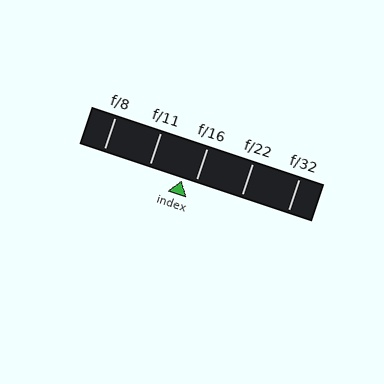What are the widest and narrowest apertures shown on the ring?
The widest aperture shown is f/8 and the narrowest is f/32.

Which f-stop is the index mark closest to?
The index mark is closest to f/16.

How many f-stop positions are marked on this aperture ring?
There are 5 f-stop positions marked.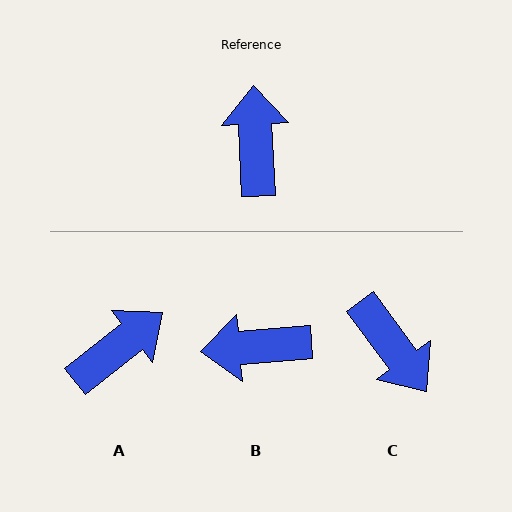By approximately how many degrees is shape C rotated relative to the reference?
Approximately 146 degrees clockwise.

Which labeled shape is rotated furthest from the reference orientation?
C, about 146 degrees away.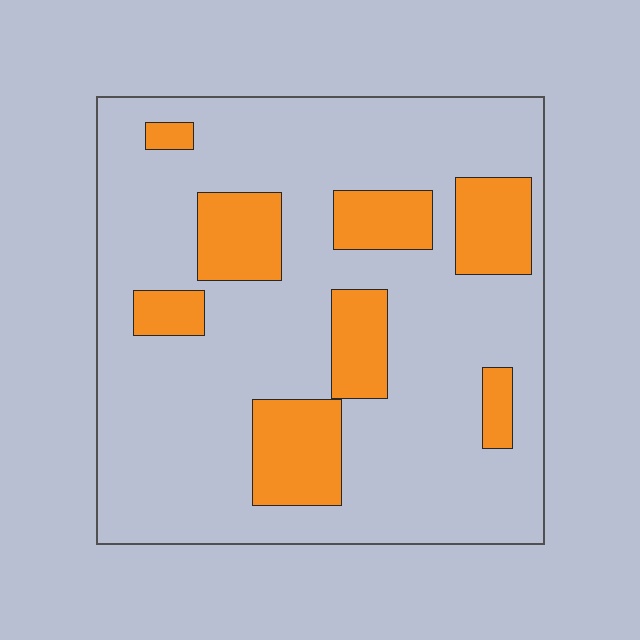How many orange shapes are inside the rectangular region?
8.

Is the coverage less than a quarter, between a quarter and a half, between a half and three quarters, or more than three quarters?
Less than a quarter.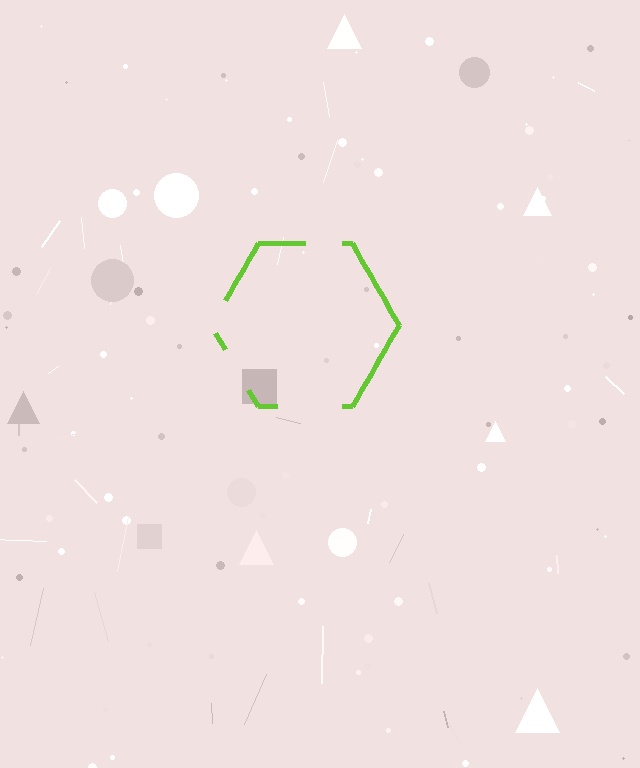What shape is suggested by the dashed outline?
The dashed outline suggests a hexagon.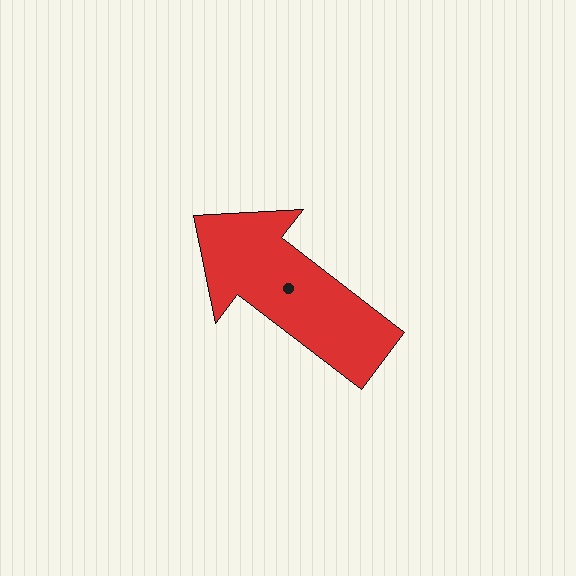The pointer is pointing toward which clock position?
Roughly 10 o'clock.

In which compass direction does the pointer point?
Northwest.